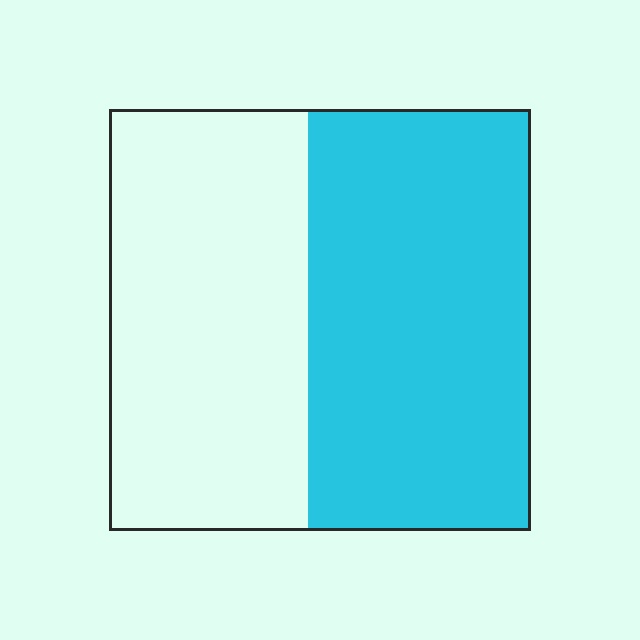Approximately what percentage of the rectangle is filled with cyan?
Approximately 55%.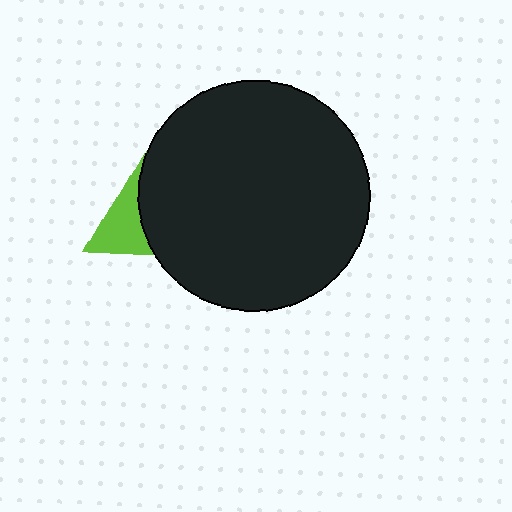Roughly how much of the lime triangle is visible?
About half of it is visible (roughly 45%).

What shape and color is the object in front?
The object in front is a black circle.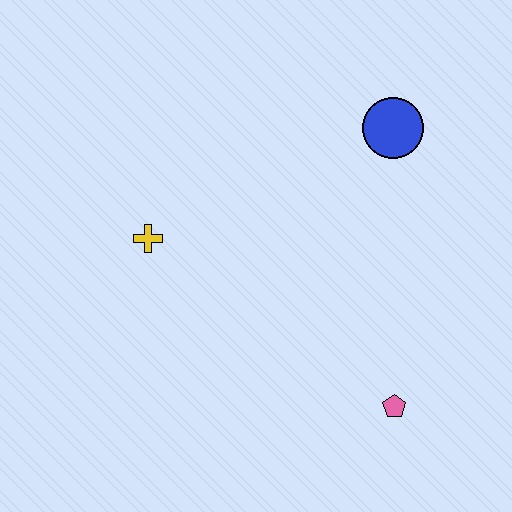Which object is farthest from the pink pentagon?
The yellow cross is farthest from the pink pentagon.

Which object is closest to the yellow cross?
The blue circle is closest to the yellow cross.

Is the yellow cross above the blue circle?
No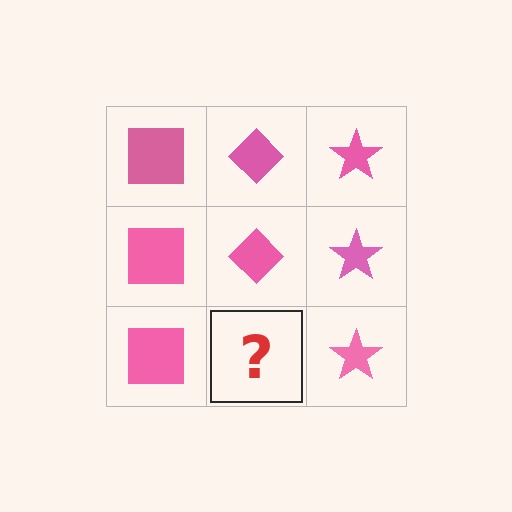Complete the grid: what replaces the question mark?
The question mark should be replaced with a pink diamond.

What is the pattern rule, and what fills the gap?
The rule is that each column has a consistent shape. The gap should be filled with a pink diamond.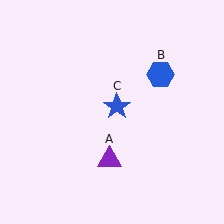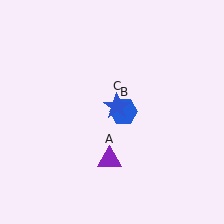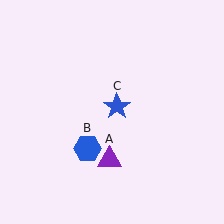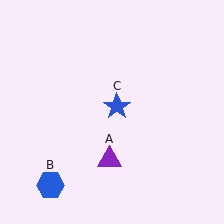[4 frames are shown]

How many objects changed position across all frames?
1 object changed position: blue hexagon (object B).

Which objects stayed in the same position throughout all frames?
Purple triangle (object A) and blue star (object C) remained stationary.